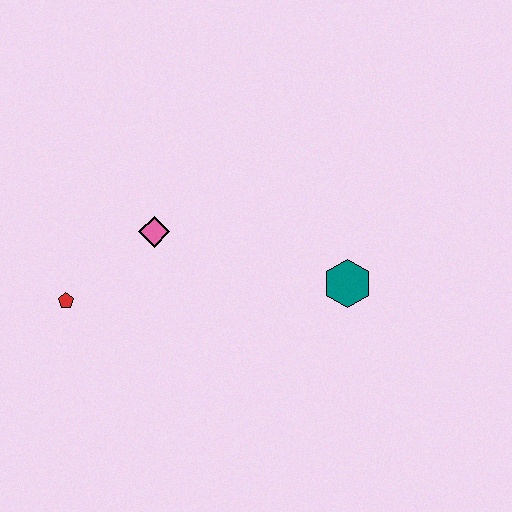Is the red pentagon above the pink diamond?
No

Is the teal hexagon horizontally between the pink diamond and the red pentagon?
No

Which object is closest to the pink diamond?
The red pentagon is closest to the pink diamond.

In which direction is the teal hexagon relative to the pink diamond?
The teal hexagon is to the right of the pink diamond.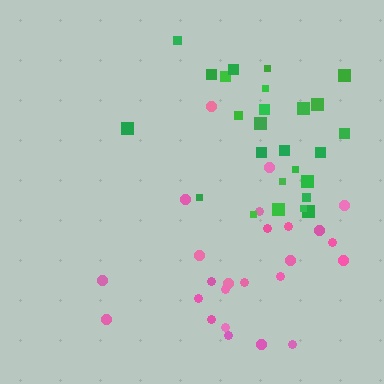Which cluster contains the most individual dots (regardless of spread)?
Green (26).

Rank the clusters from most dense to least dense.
green, pink.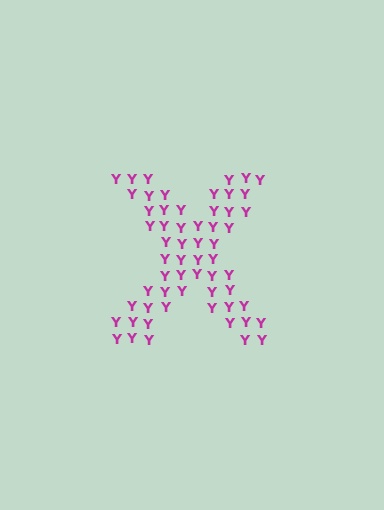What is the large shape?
The large shape is the letter X.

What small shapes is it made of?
It is made of small letter Y's.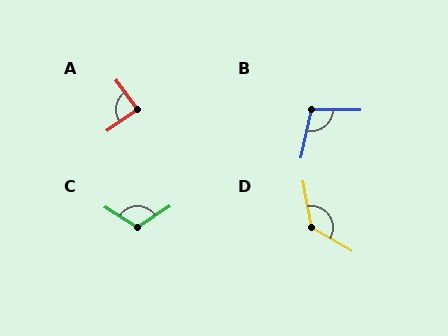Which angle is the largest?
D, at approximately 130 degrees.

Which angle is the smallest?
A, at approximately 88 degrees.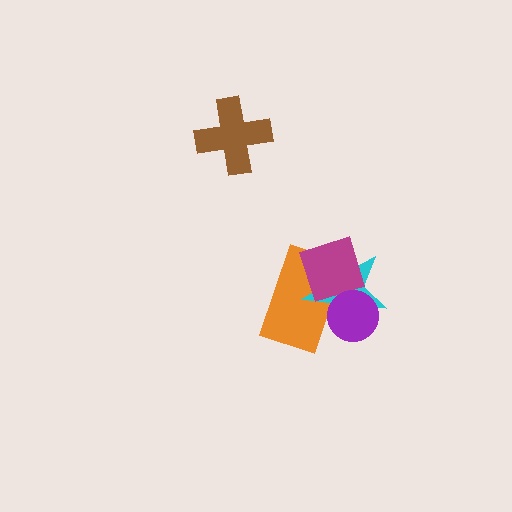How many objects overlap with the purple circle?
2 objects overlap with the purple circle.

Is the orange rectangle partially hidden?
Yes, it is partially covered by another shape.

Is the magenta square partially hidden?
No, no other shape covers it.